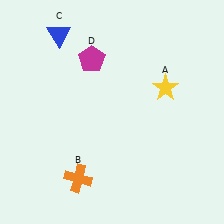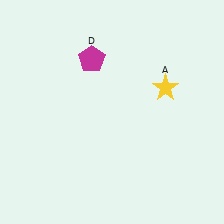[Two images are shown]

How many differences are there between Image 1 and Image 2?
There are 2 differences between the two images.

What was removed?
The blue triangle (C), the orange cross (B) were removed in Image 2.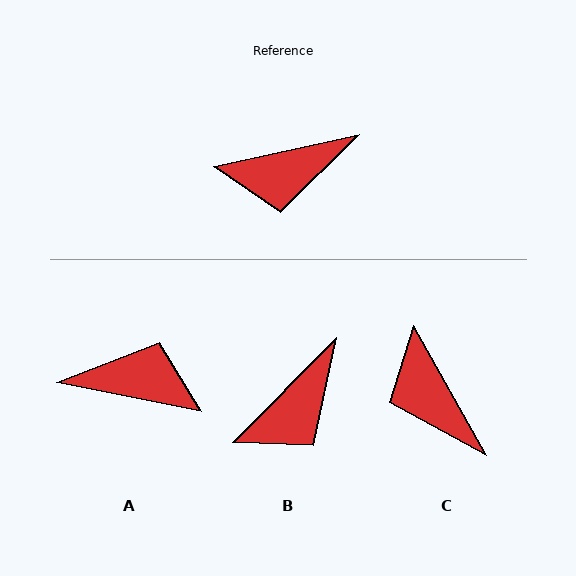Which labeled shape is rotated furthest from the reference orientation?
A, about 156 degrees away.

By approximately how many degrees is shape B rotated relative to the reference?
Approximately 33 degrees counter-clockwise.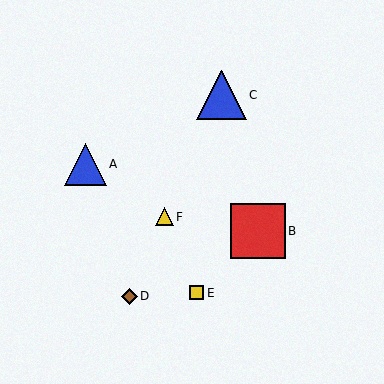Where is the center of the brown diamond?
The center of the brown diamond is at (129, 296).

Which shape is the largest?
The red square (labeled B) is the largest.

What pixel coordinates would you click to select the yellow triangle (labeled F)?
Click at (164, 217) to select the yellow triangle F.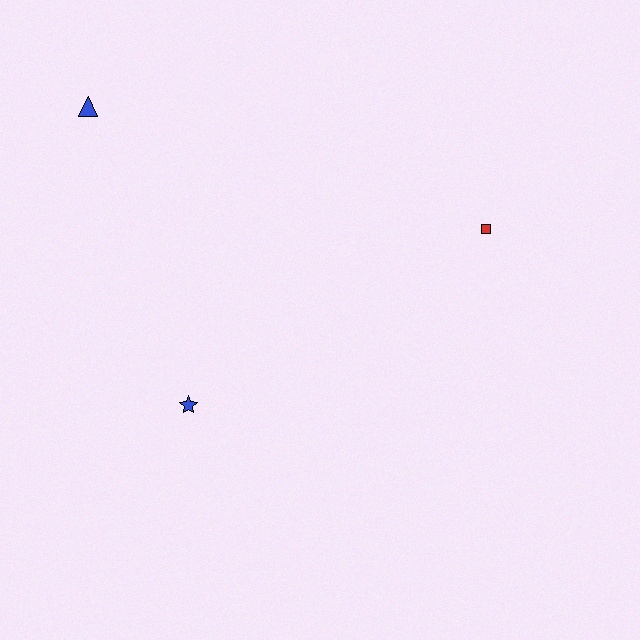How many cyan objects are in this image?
There are no cyan objects.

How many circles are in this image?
There are no circles.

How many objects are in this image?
There are 3 objects.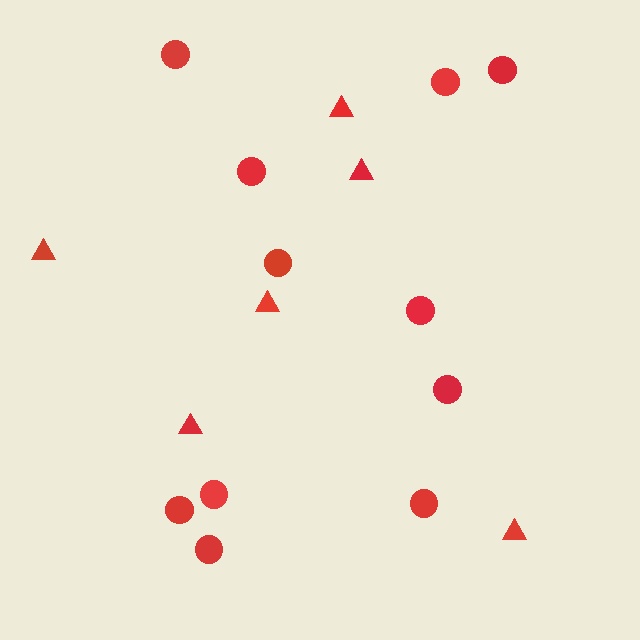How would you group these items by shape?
There are 2 groups: one group of triangles (6) and one group of circles (11).